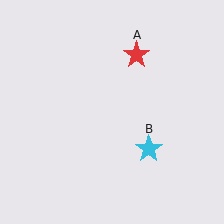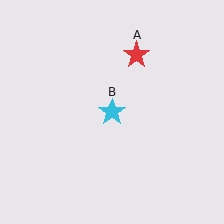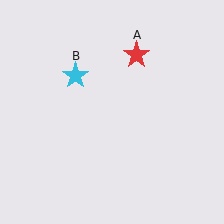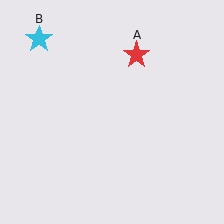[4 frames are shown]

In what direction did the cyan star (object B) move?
The cyan star (object B) moved up and to the left.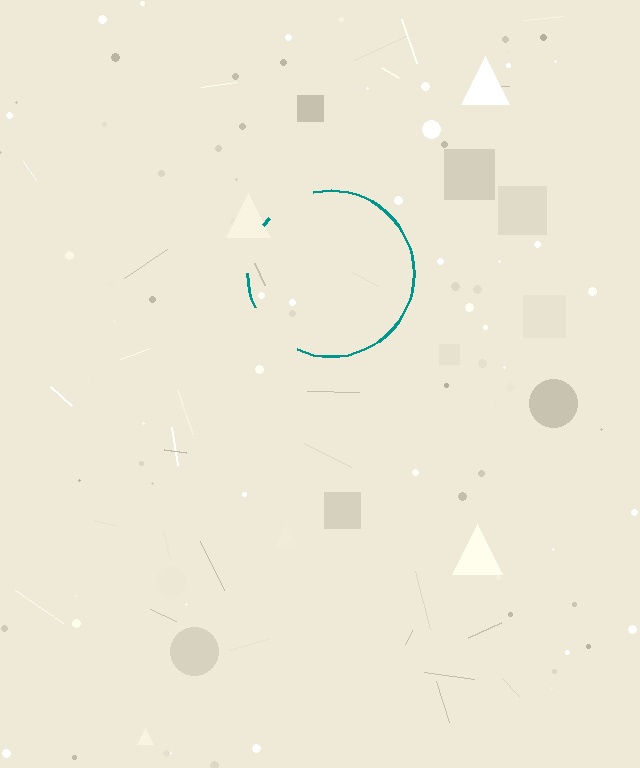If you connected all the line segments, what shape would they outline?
They would outline a circle.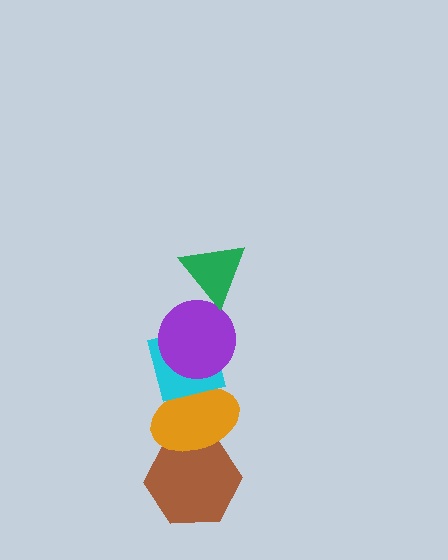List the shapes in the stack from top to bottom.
From top to bottom: the green triangle, the purple circle, the cyan square, the orange ellipse, the brown hexagon.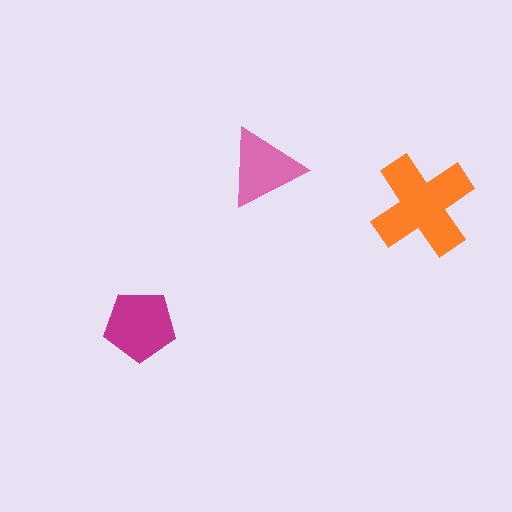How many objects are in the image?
There are 3 objects in the image.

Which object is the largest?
The orange cross.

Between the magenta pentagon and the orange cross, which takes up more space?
The orange cross.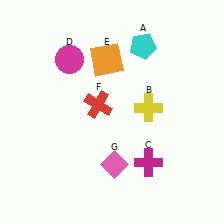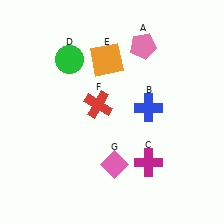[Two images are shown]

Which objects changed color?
A changed from cyan to pink. B changed from yellow to blue. D changed from magenta to green.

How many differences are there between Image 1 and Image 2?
There are 3 differences between the two images.